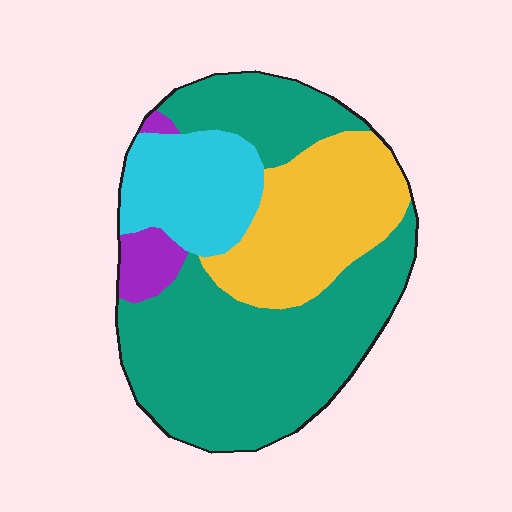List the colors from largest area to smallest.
From largest to smallest: teal, yellow, cyan, purple.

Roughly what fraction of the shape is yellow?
Yellow covers about 25% of the shape.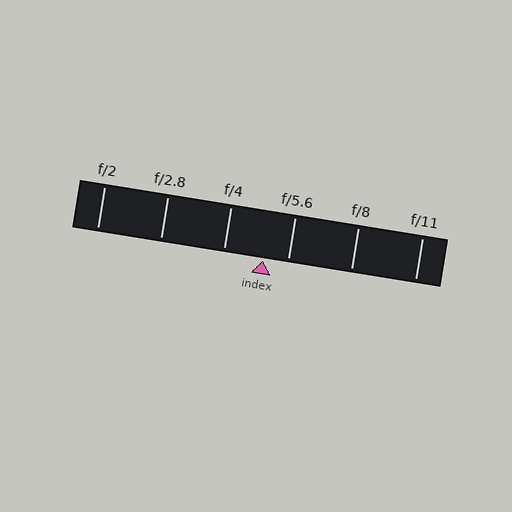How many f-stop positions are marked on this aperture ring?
There are 6 f-stop positions marked.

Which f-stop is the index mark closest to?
The index mark is closest to f/5.6.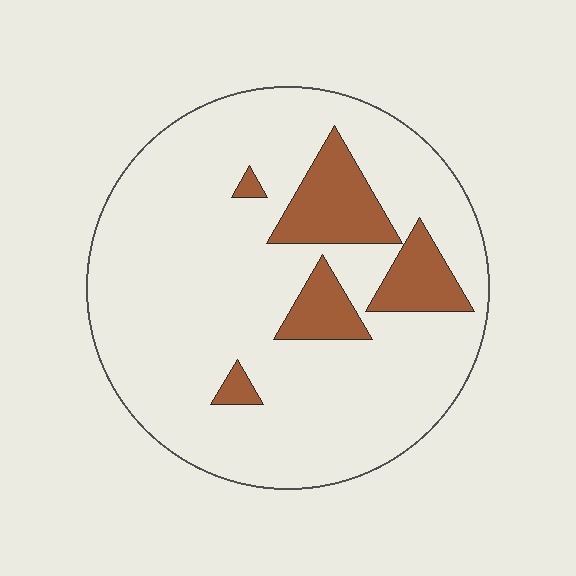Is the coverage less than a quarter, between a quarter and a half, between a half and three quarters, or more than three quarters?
Less than a quarter.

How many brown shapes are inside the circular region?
5.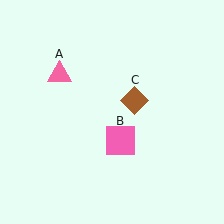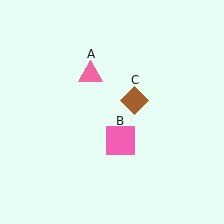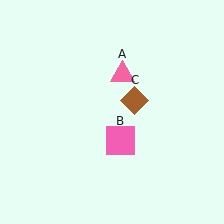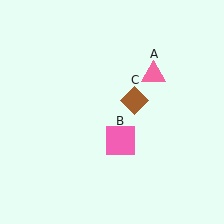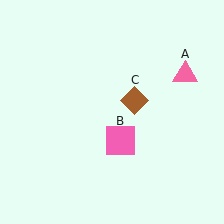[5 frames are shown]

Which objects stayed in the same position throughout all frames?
Pink square (object B) and brown diamond (object C) remained stationary.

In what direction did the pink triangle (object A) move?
The pink triangle (object A) moved right.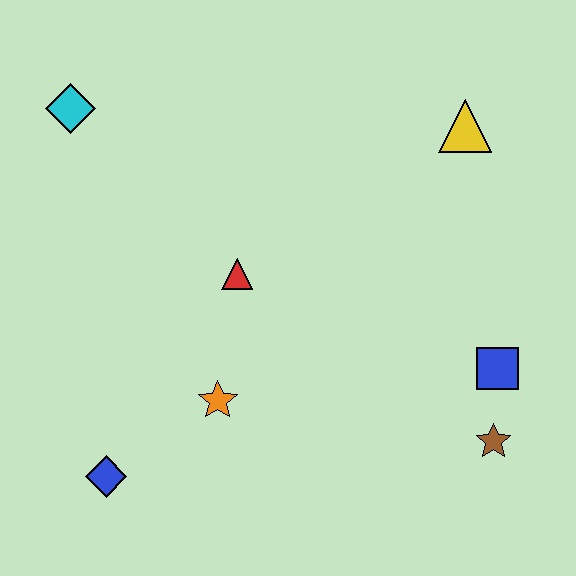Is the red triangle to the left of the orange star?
No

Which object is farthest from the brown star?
The cyan diamond is farthest from the brown star.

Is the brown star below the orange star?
Yes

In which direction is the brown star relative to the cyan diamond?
The brown star is to the right of the cyan diamond.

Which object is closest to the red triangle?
The orange star is closest to the red triangle.